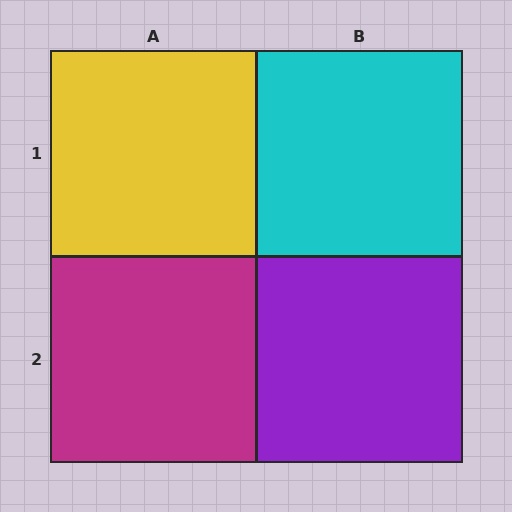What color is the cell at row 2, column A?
Magenta.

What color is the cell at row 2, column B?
Purple.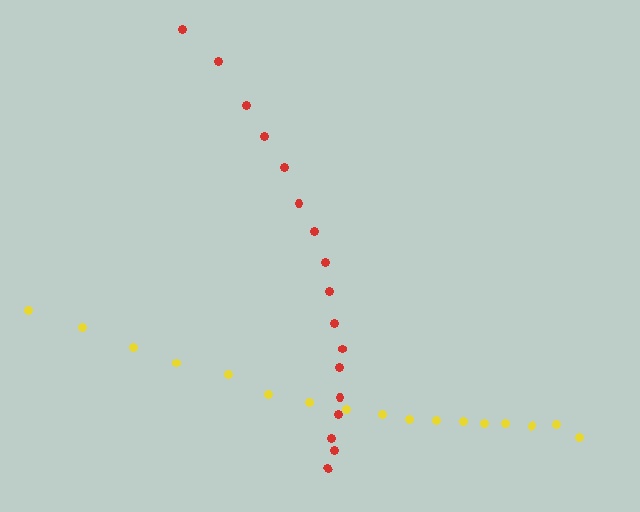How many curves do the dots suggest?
There are 2 distinct paths.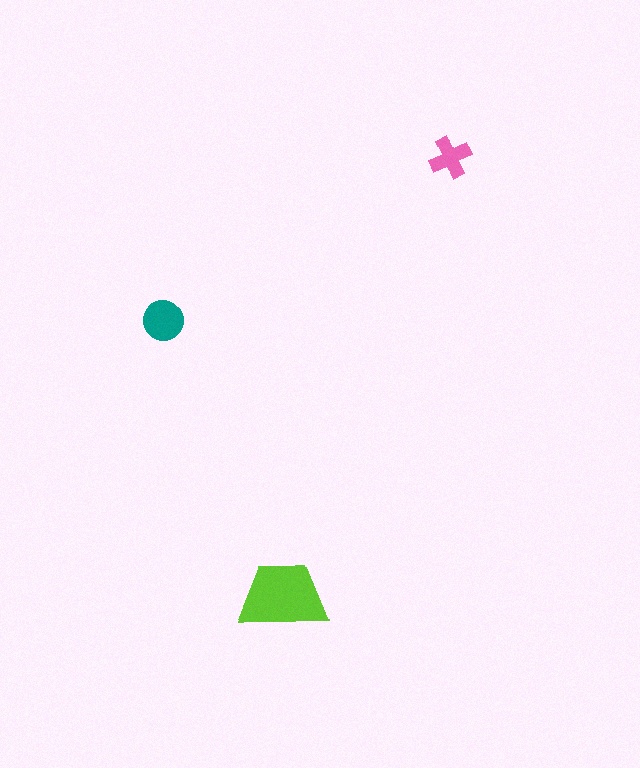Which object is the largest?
The lime trapezoid.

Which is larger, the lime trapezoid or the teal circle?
The lime trapezoid.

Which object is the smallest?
The pink cross.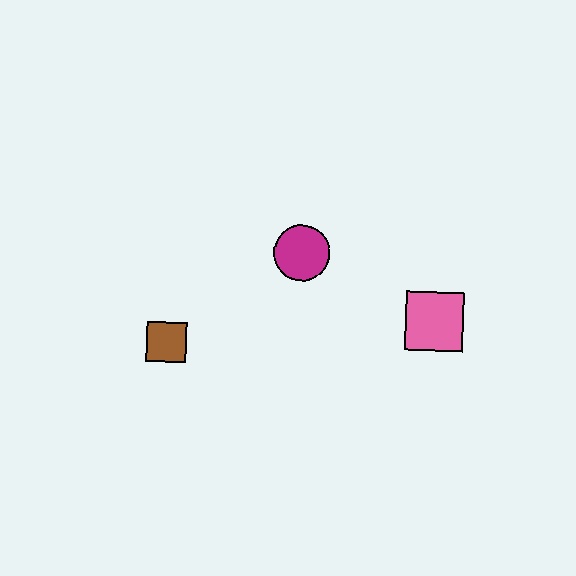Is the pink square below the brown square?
No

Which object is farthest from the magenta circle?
The brown square is farthest from the magenta circle.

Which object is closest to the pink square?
The magenta circle is closest to the pink square.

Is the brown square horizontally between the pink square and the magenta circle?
No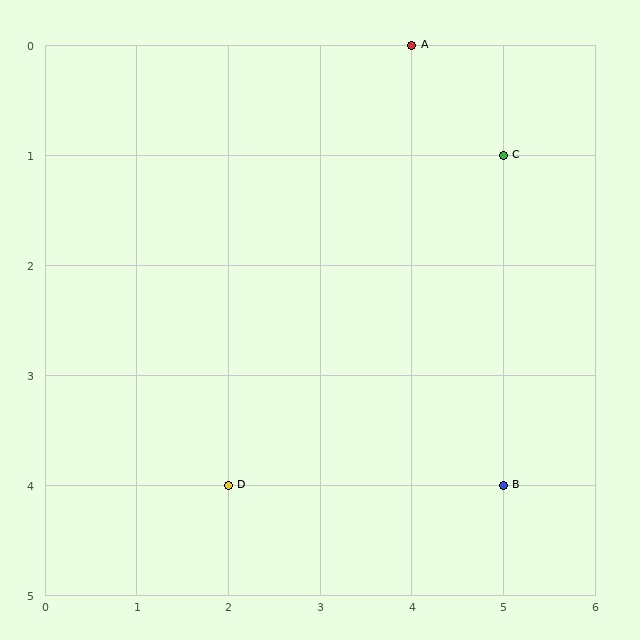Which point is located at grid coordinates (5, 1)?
Point C is at (5, 1).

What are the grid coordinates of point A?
Point A is at grid coordinates (4, 0).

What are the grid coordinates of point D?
Point D is at grid coordinates (2, 4).